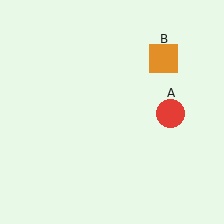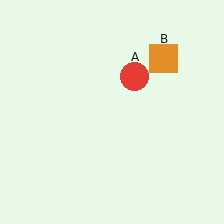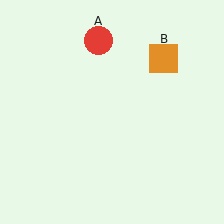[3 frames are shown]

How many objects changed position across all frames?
1 object changed position: red circle (object A).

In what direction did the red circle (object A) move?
The red circle (object A) moved up and to the left.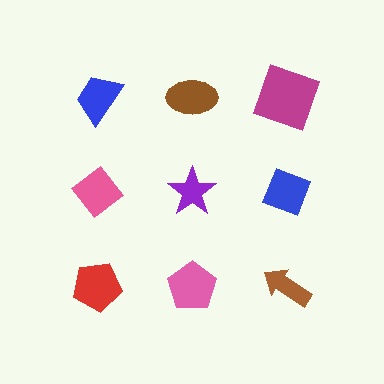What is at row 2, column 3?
A blue diamond.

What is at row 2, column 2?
A purple star.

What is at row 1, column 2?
A brown ellipse.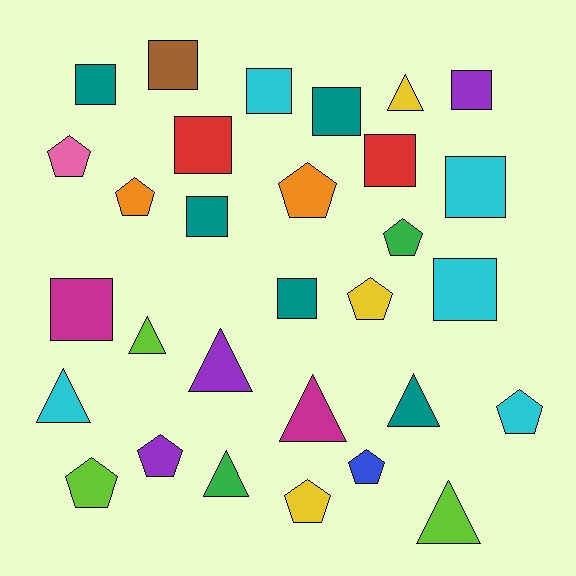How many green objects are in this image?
There are 2 green objects.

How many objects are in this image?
There are 30 objects.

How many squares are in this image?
There are 12 squares.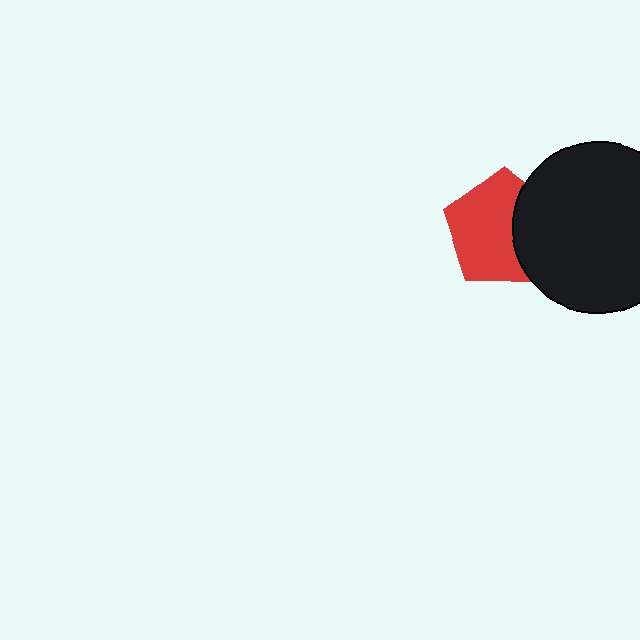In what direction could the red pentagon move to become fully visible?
The red pentagon could move left. That would shift it out from behind the black circle entirely.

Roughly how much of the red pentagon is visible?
Most of it is visible (roughly 66%).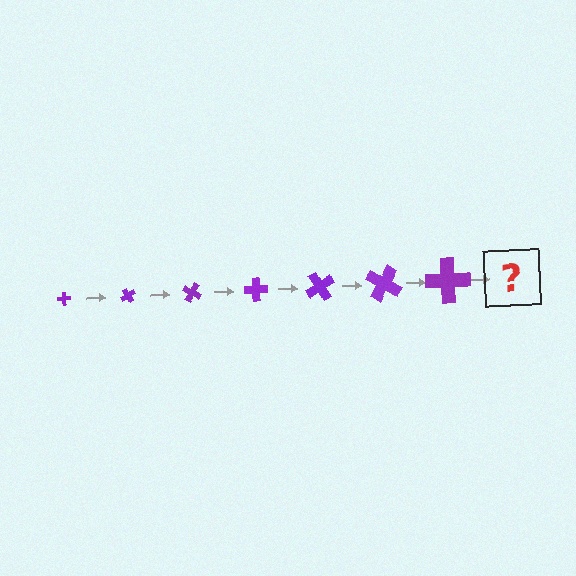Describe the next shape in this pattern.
It should be a cross, larger than the previous one and rotated 420 degrees from the start.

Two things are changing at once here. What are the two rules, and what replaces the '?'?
The two rules are that the cross grows larger each step and it rotates 60 degrees each step. The '?' should be a cross, larger than the previous one and rotated 420 degrees from the start.